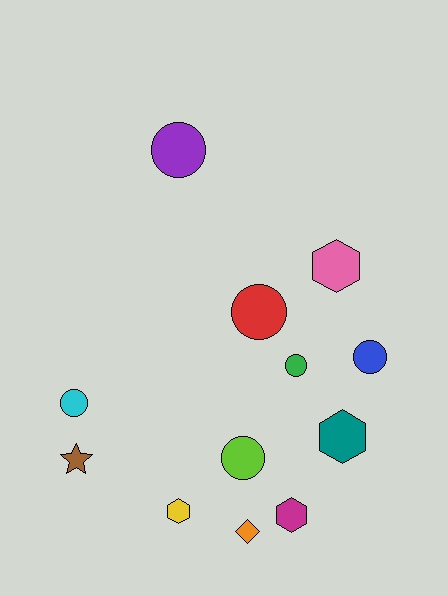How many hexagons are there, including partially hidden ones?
There are 4 hexagons.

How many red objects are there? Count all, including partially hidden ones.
There is 1 red object.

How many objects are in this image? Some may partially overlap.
There are 12 objects.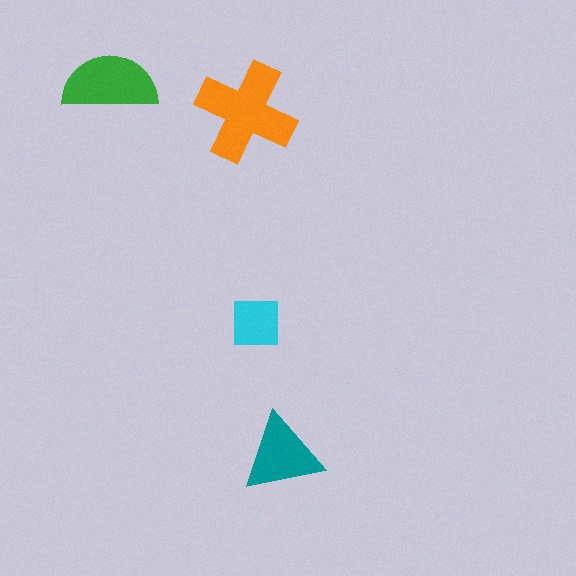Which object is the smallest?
The cyan square.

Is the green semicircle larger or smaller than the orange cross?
Smaller.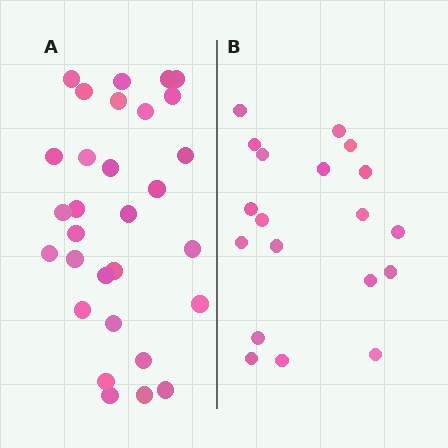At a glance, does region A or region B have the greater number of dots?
Region A (the left region) has more dots.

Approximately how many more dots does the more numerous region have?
Region A has roughly 12 or so more dots than region B.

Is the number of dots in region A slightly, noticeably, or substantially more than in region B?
Region A has substantially more. The ratio is roughly 1.6 to 1.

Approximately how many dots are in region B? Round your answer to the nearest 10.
About 20 dots. (The exact count is 19, which rounds to 20.)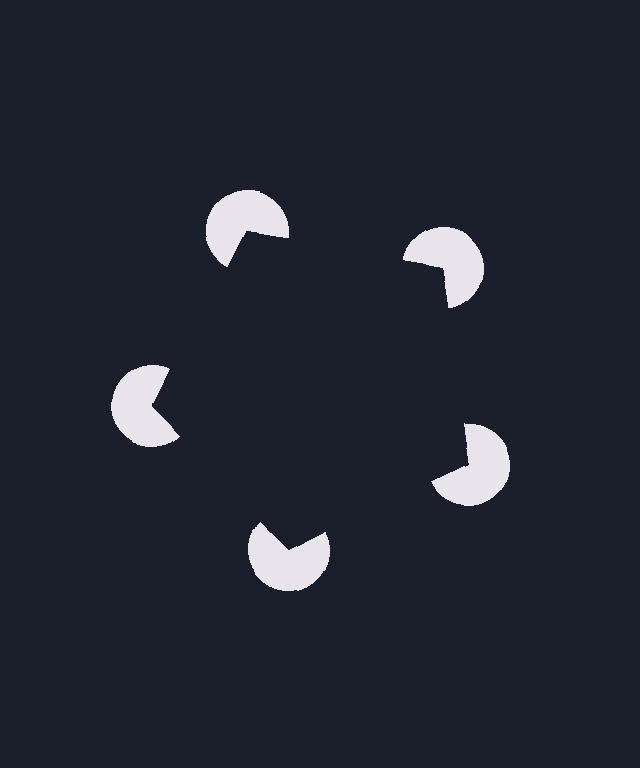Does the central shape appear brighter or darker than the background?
It typically appears slightly darker than the background, even though no actual brightness change is drawn.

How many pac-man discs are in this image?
There are 5 — one at each vertex of the illusory pentagon.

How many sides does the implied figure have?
5 sides.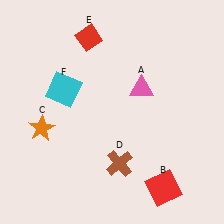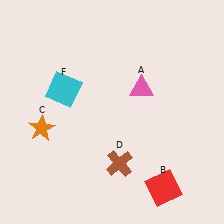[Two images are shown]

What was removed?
The red diamond (E) was removed in Image 2.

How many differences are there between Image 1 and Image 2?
There is 1 difference between the two images.